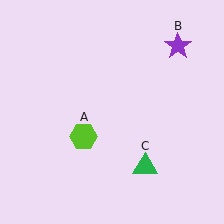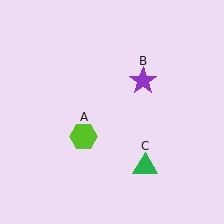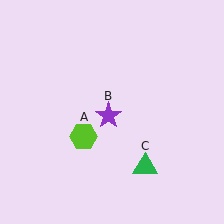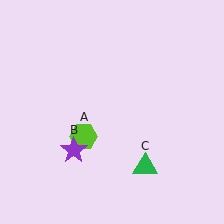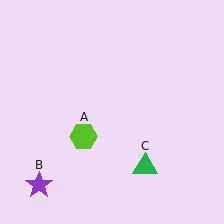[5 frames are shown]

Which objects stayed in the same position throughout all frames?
Lime hexagon (object A) and green triangle (object C) remained stationary.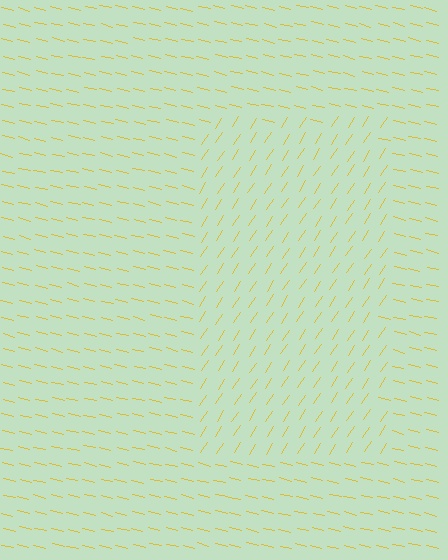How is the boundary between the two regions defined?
The boundary is defined purely by a change in line orientation (approximately 71 degrees difference). All lines are the same color and thickness.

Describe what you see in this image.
The image is filled with small yellow line segments. A rectangle region in the image has lines oriented differently from the surrounding lines, creating a visible texture boundary.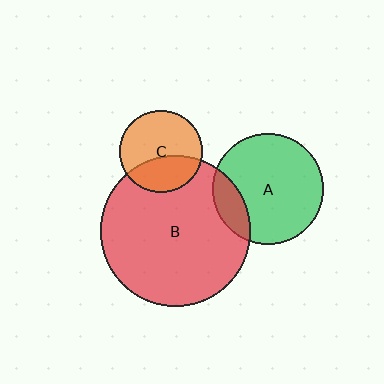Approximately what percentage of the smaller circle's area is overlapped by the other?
Approximately 15%.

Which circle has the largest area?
Circle B (red).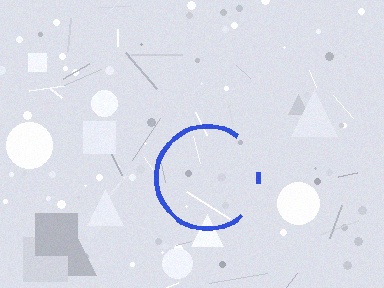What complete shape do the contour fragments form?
The contour fragments form a circle.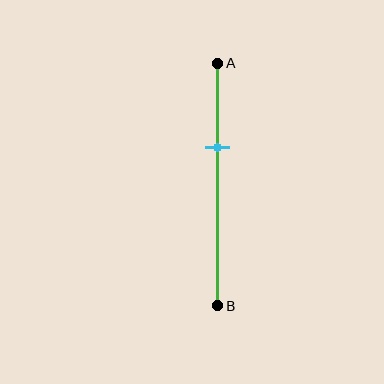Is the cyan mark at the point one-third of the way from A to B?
Yes, the mark is approximately at the one-third point.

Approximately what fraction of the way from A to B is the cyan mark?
The cyan mark is approximately 35% of the way from A to B.